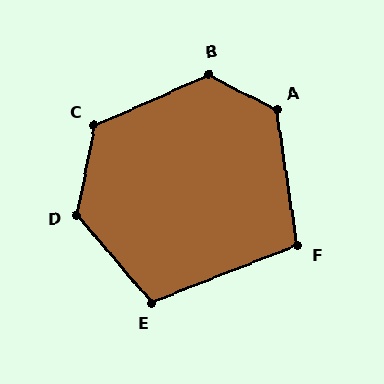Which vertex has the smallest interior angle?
F, at approximately 103 degrees.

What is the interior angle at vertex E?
Approximately 109 degrees (obtuse).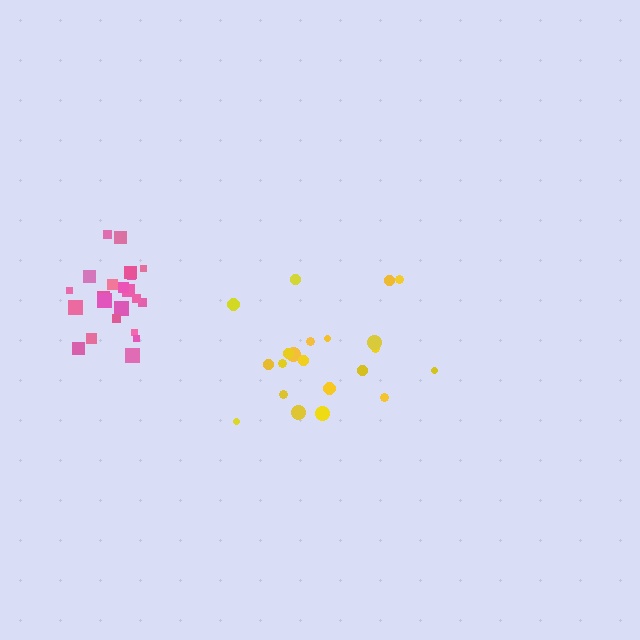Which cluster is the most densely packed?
Pink.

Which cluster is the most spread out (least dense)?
Yellow.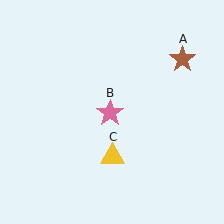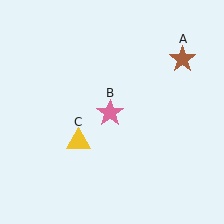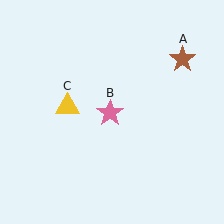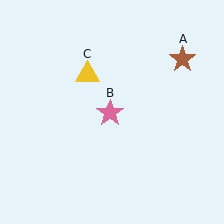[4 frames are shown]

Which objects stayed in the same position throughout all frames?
Brown star (object A) and pink star (object B) remained stationary.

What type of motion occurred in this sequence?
The yellow triangle (object C) rotated clockwise around the center of the scene.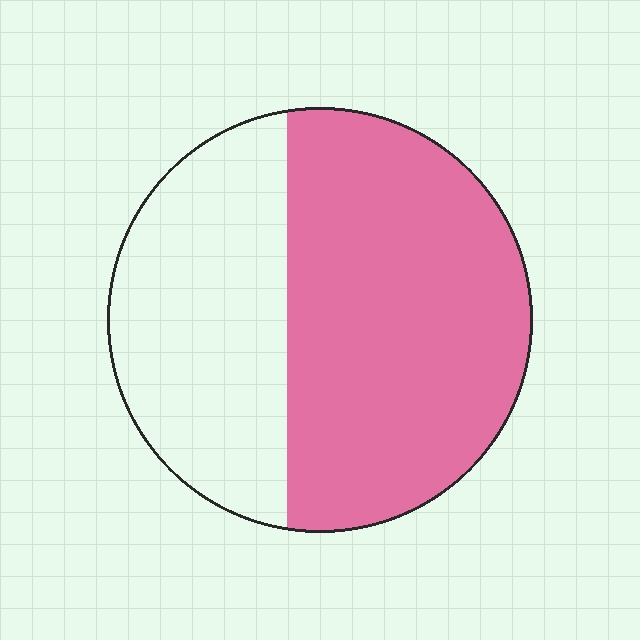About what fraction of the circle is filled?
About three fifths (3/5).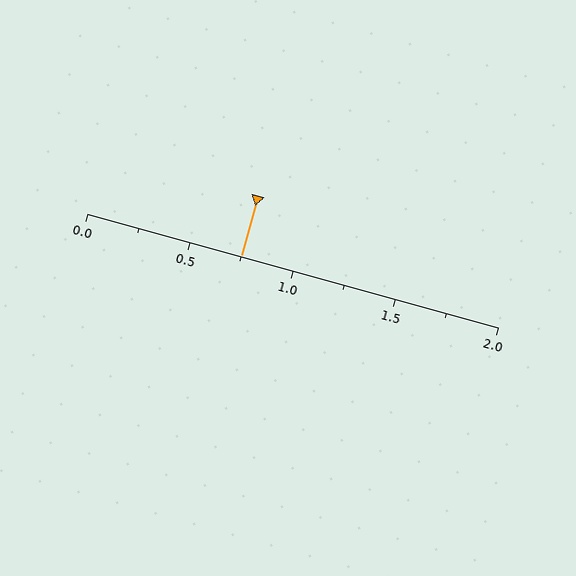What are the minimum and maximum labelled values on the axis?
The axis runs from 0.0 to 2.0.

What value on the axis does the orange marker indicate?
The marker indicates approximately 0.75.